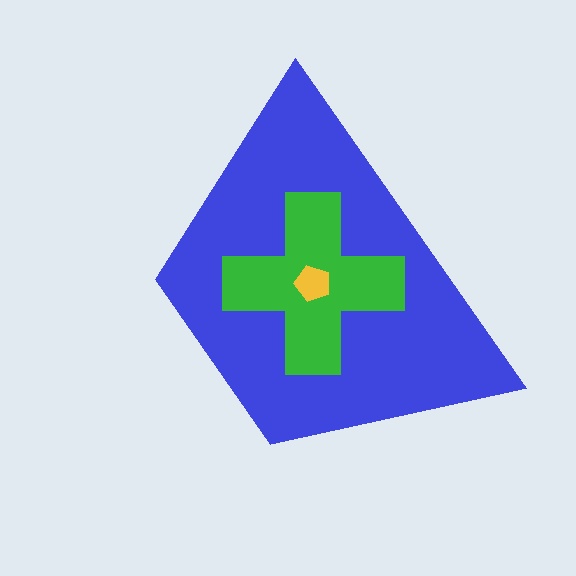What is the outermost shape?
The blue trapezoid.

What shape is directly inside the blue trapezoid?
The green cross.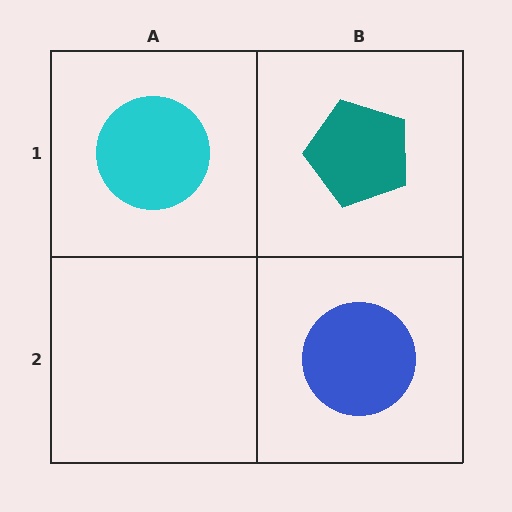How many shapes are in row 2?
1 shape.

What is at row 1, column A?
A cyan circle.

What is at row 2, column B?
A blue circle.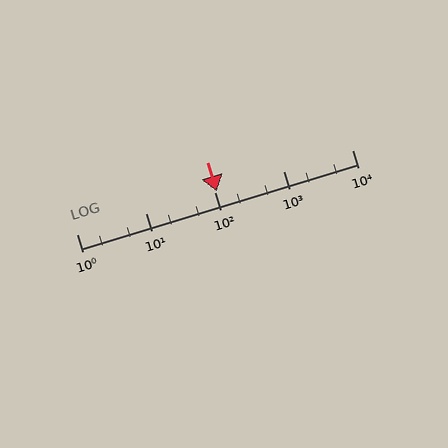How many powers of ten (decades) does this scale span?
The scale spans 4 decades, from 1 to 10000.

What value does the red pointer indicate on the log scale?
The pointer indicates approximately 110.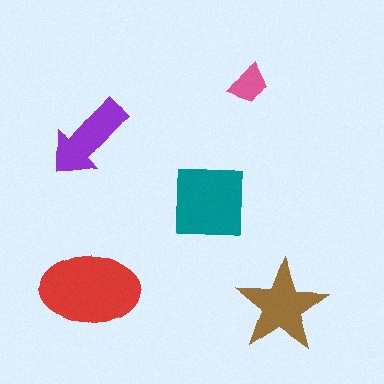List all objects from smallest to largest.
The pink trapezoid, the purple arrow, the brown star, the teal square, the red ellipse.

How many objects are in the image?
There are 5 objects in the image.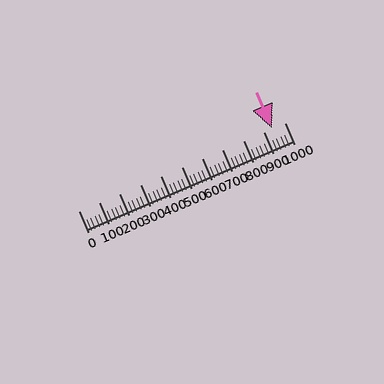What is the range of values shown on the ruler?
The ruler shows values from 0 to 1000.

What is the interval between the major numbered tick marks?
The major tick marks are spaced 100 units apart.